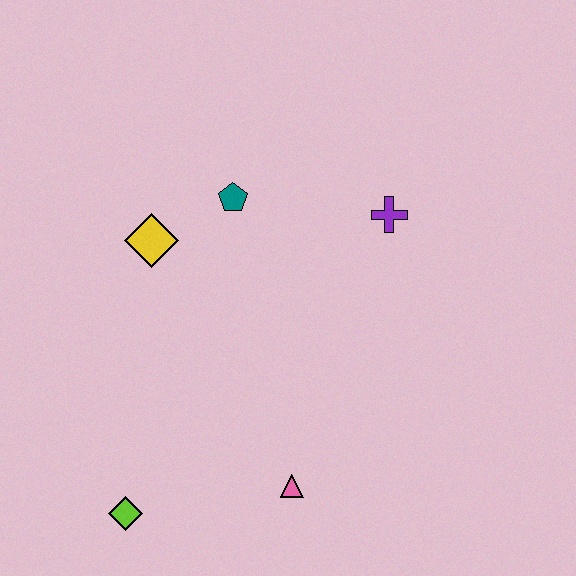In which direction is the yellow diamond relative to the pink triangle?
The yellow diamond is above the pink triangle.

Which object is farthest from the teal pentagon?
The lime diamond is farthest from the teal pentagon.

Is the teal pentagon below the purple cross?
No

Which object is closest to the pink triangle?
The lime diamond is closest to the pink triangle.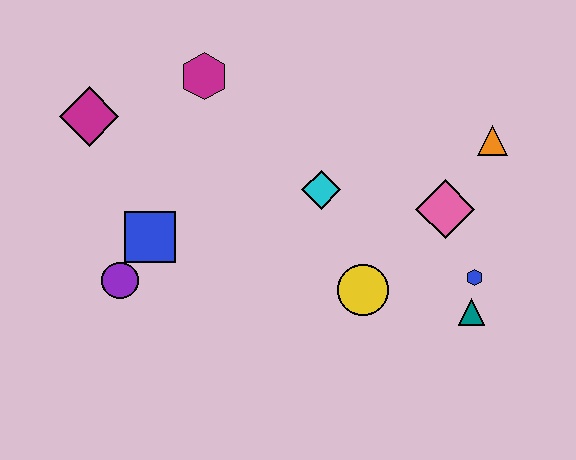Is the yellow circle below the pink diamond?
Yes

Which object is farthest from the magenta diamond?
The teal triangle is farthest from the magenta diamond.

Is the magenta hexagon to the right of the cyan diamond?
No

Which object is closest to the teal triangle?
The blue hexagon is closest to the teal triangle.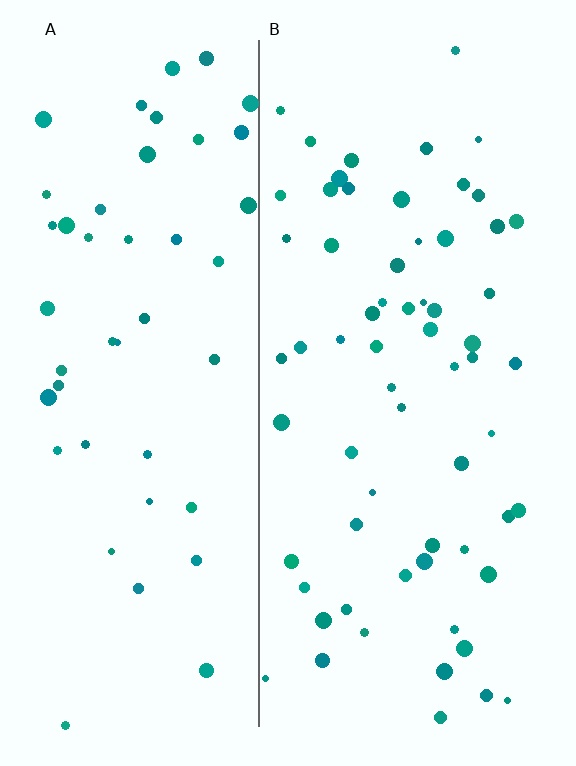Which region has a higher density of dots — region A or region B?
B (the right).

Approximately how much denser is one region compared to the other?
Approximately 1.4× — region B over region A.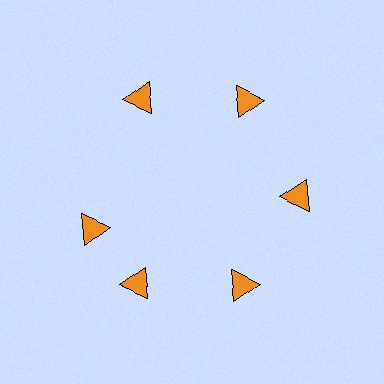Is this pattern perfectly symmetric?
No. The 6 orange triangles are arranged in a ring, but one element near the 9 o'clock position is rotated out of alignment along the ring, breaking the 6-fold rotational symmetry.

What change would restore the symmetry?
The symmetry would be restored by rotating it back into even spacing with its neighbors so that all 6 triangles sit at equal angles and equal distance from the center.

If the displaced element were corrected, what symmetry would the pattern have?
It would have 6-fold rotational symmetry — the pattern would map onto itself every 60 degrees.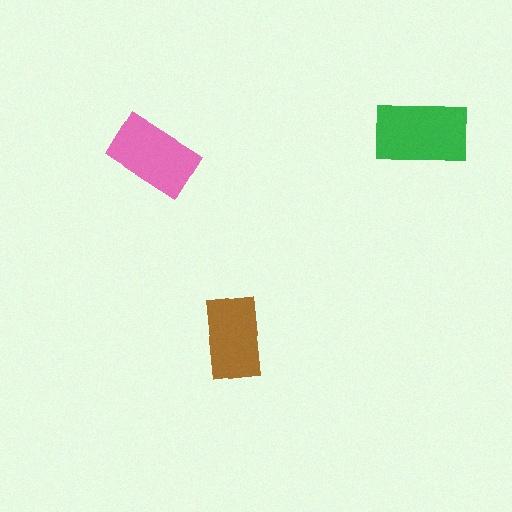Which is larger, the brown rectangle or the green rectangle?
The green one.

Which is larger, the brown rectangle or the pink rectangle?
The pink one.